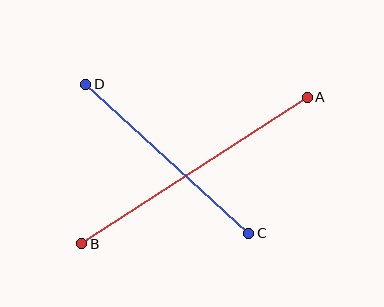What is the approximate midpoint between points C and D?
The midpoint is at approximately (167, 159) pixels.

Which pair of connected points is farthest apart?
Points A and B are farthest apart.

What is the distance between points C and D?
The distance is approximately 221 pixels.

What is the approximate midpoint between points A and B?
The midpoint is at approximately (194, 171) pixels.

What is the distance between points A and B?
The distance is approximately 269 pixels.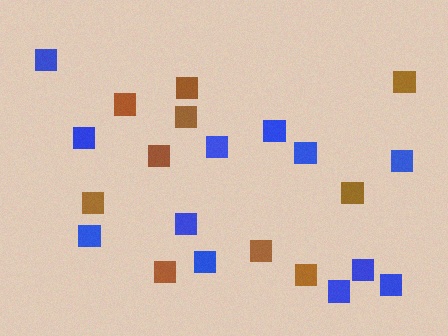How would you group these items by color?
There are 2 groups: one group of blue squares (12) and one group of brown squares (10).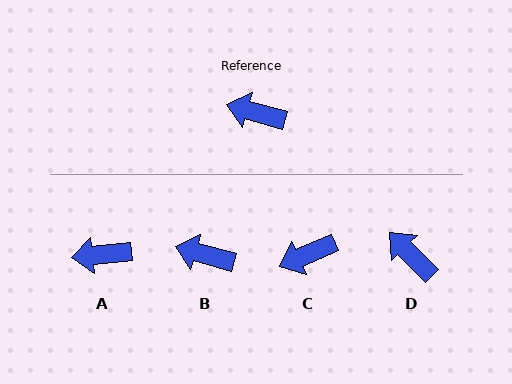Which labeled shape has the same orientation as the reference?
B.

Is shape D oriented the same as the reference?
No, it is off by about 30 degrees.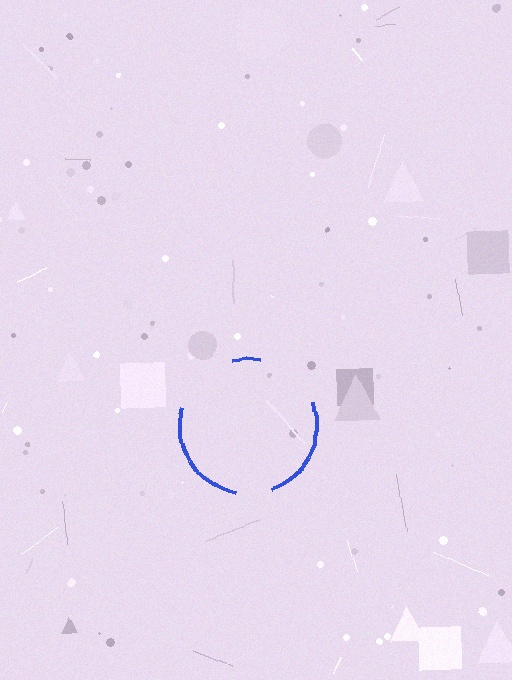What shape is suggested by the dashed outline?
The dashed outline suggests a circle.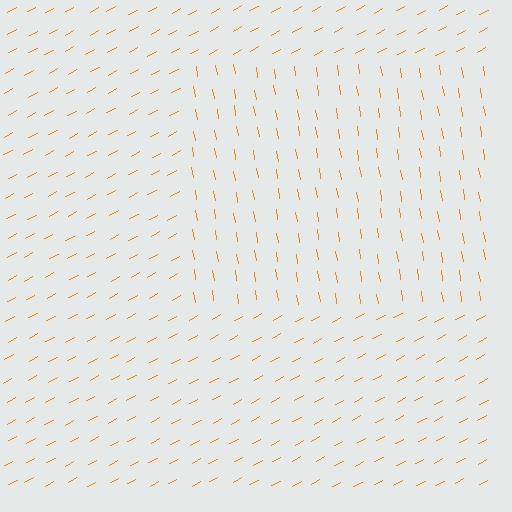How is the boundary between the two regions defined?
The boundary is defined purely by a change in line orientation (approximately 70 degrees difference). All lines are the same color and thickness.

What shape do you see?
I see a rectangle.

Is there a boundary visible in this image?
Yes, there is a texture boundary formed by a change in line orientation.